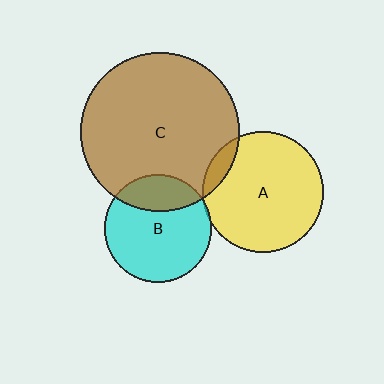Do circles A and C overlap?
Yes.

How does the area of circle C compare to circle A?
Approximately 1.7 times.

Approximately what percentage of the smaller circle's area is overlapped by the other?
Approximately 10%.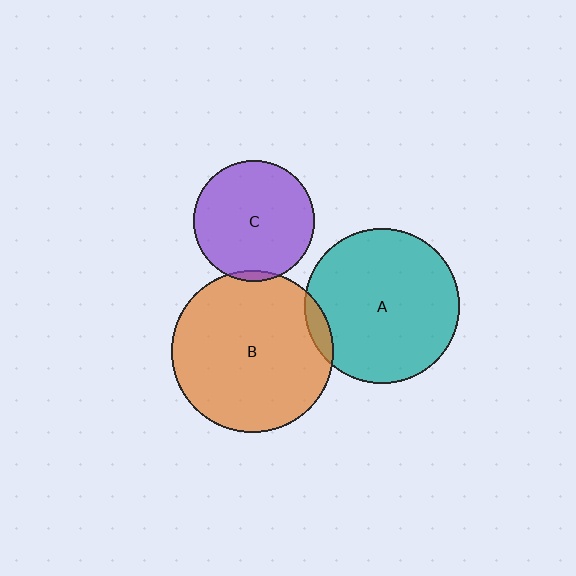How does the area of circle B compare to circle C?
Approximately 1.8 times.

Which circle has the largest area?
Circle B (orange).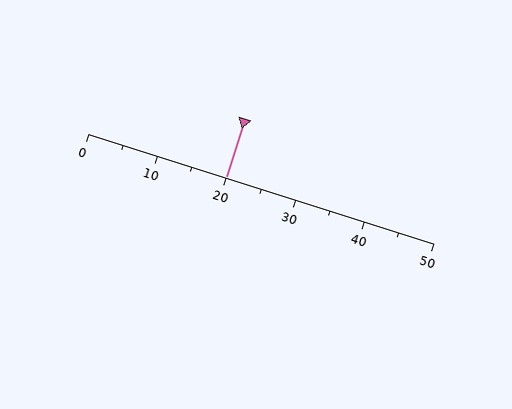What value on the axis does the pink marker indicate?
The marker indicates approximately 20.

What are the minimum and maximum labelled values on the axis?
The axis runs from 0 to 50.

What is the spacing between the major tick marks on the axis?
The major ticks are spaced 10 apart.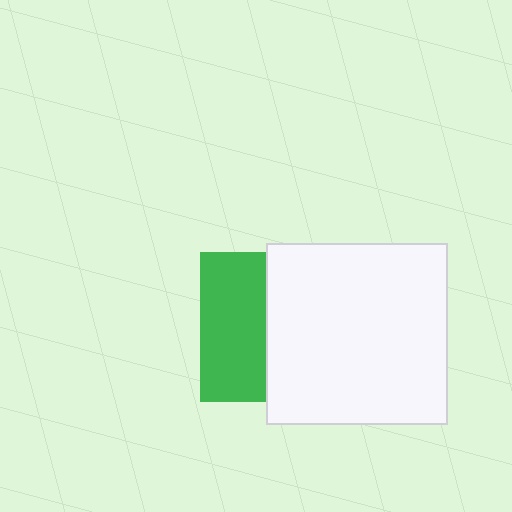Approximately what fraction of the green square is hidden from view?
Roughly 56% of the green square is hidden behind the white square.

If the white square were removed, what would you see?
You would see the complete green square.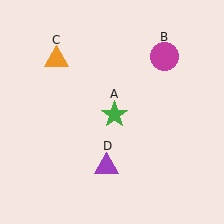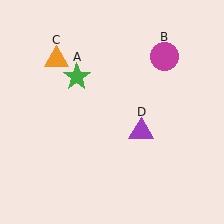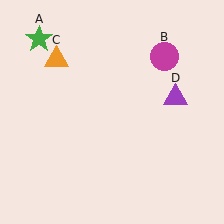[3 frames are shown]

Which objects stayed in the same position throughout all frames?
Magenta circle (object B) and orange triangle (object C) remained stationary.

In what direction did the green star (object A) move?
The green star (object A) moved up and to the left.